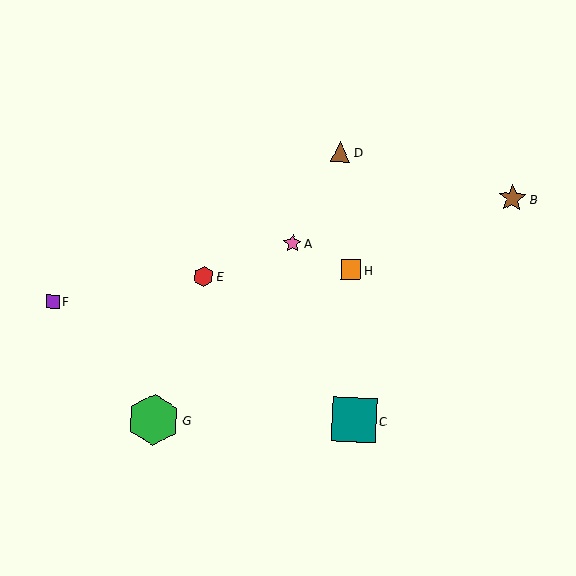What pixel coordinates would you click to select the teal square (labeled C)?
Click at (354, 420) to select the teal square C.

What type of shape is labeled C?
Shape C is a teal square.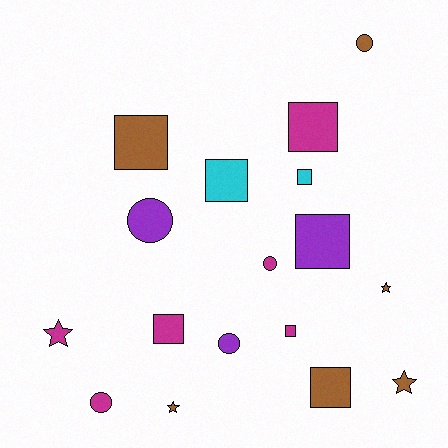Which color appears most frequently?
Magenta, with 6 objects.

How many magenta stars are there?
There is 1 magenta star.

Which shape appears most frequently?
Square, with 8 objects.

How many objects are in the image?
There are 17 objects.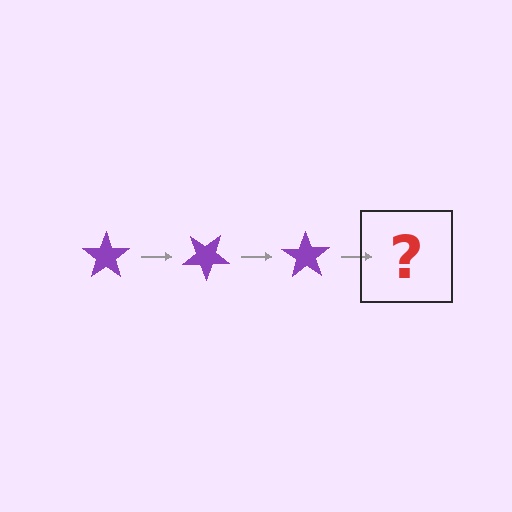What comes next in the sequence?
The next element should be a purple star rotated 105 degrees.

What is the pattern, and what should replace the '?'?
The pattern is that the star rotates 35 degrees each step. The '?' should be a purple star rotated 105 degrees.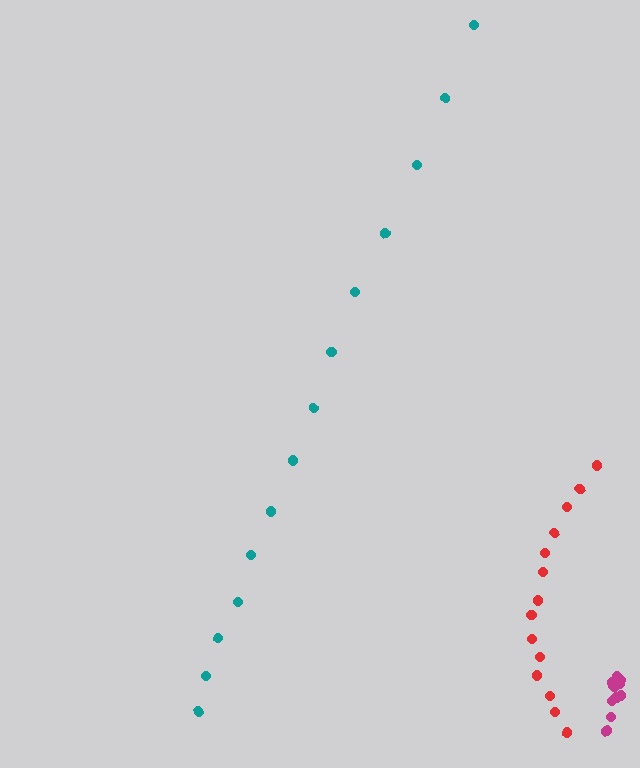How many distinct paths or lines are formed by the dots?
There are 3 distinct paths.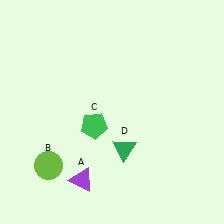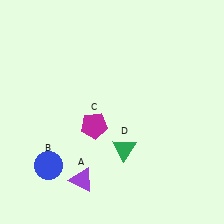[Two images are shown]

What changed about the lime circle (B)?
In Image 1, B is lime. In Image 2, it changed to blue.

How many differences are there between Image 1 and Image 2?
There are 2 differences between the two images.